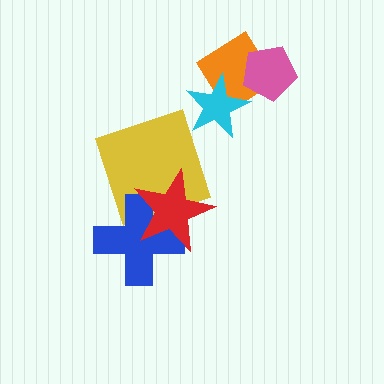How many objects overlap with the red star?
2 objects overlap with the red star.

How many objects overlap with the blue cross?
2 objects overlap with the blue cross.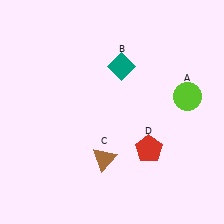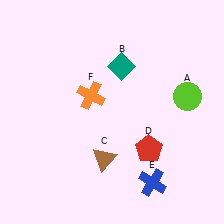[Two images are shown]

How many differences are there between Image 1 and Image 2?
There are 2 differences between the two images.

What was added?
A blue cross (E), an orange cross (F) were added in Image 2.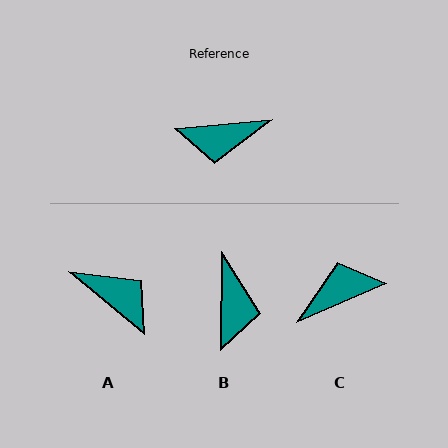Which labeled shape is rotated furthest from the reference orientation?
C, about 162 degrees away.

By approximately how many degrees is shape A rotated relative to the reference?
Approximately 135 degrees counter-clockwise.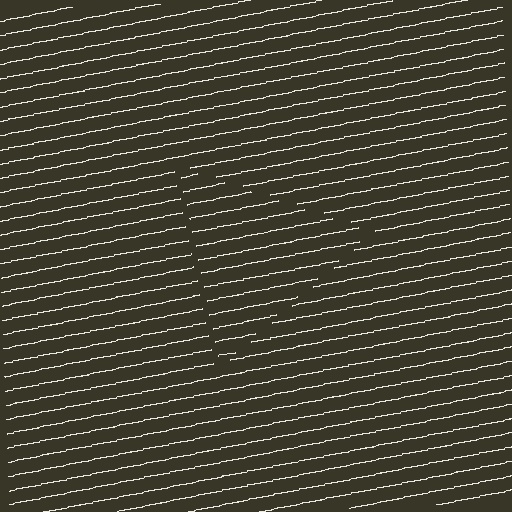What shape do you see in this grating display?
An illusory triangle. The interior of the shape contains the same grating, shifted by half a period — the contour is defined by the phase discontinuity where line-ends from the inner and outer gratings abut.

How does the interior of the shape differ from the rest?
The interior of the shape contains the same grating, shifted by half a period — the contour is defined by the phase discontinuity where line-ends from the inner and outer gratings abut.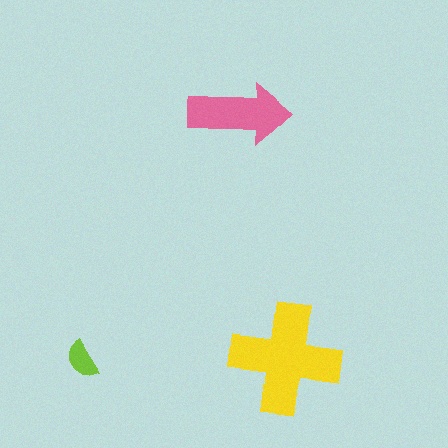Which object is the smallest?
The lime semicircle.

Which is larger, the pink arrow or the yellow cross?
The yellow cross.